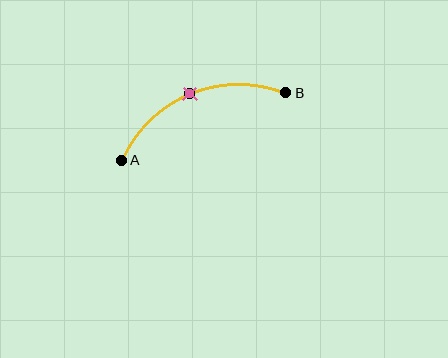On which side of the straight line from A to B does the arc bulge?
The arc bulges above the straight line connecting A and B.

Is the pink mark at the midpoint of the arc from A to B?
Yes. The pink mark lies on the arc at equal arc-length from both A and B — it is the arc midpoint.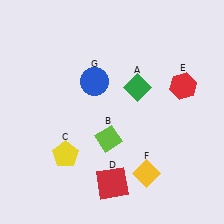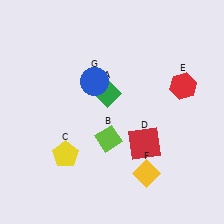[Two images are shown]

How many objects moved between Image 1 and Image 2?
2 objects moved between the two images.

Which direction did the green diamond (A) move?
The green diamond (A) moved left.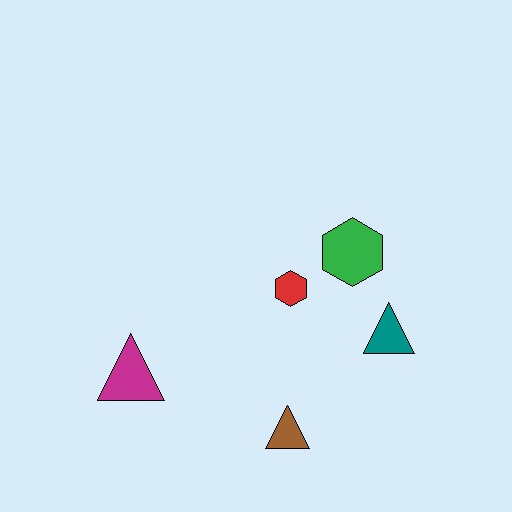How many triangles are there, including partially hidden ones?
There are 3 triangles.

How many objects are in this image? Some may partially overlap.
There are 5 objects.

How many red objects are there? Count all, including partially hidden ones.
There is 1 red object.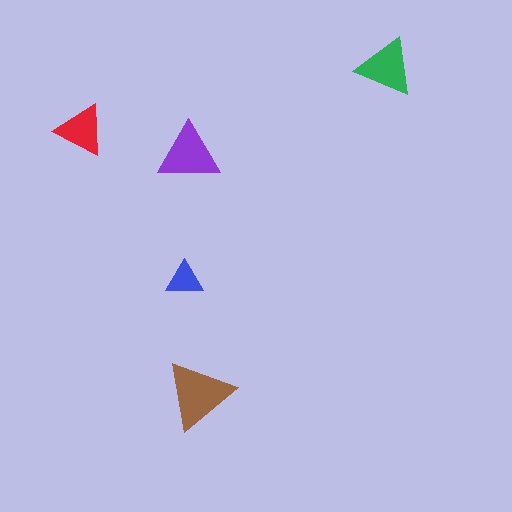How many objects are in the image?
There are 5 objects in the image.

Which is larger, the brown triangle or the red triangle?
The brown one.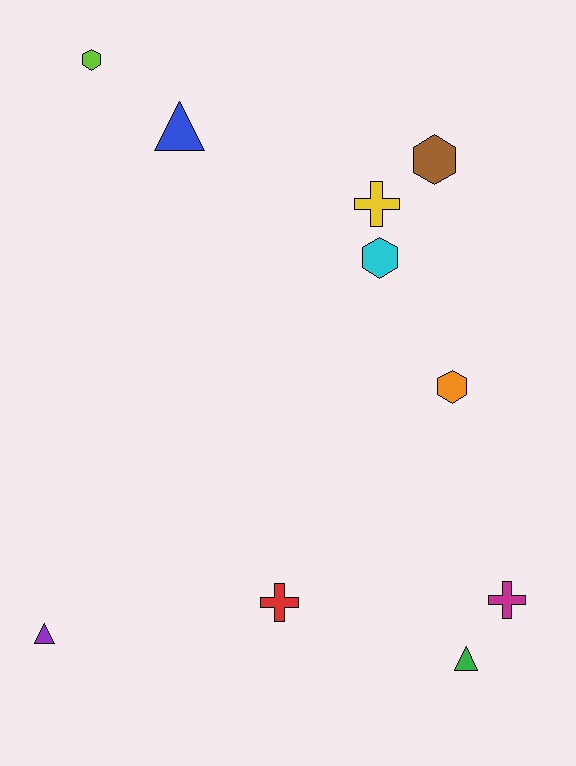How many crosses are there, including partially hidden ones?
There are 3 crosses.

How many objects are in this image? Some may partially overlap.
There are 10 objects.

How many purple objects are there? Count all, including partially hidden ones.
There is 1 purple object.